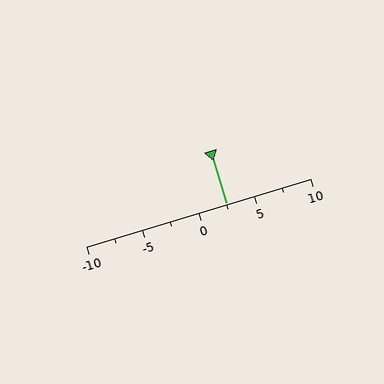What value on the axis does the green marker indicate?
The marker indicates approximately 2.5.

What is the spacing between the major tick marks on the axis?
The major ticks are spaced 5 apart.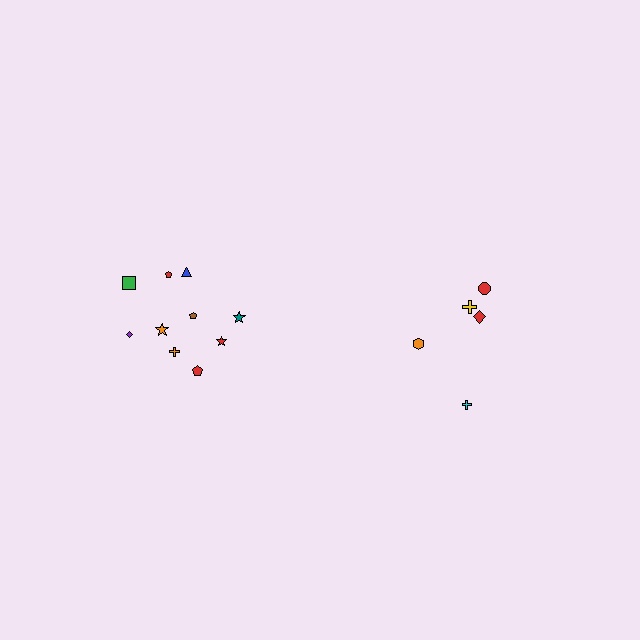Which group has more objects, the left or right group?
The left group.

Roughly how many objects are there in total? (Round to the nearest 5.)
Roughly 15 objects in total.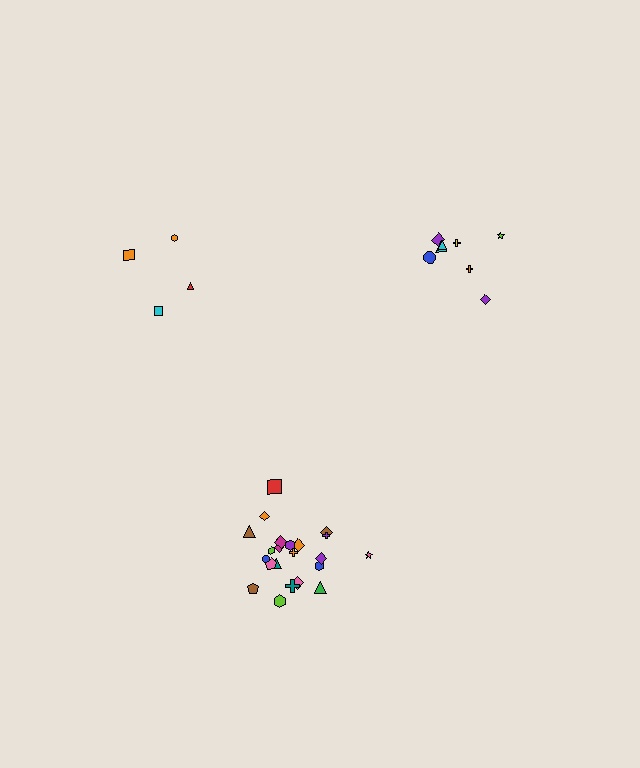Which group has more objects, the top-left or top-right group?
The top-right group.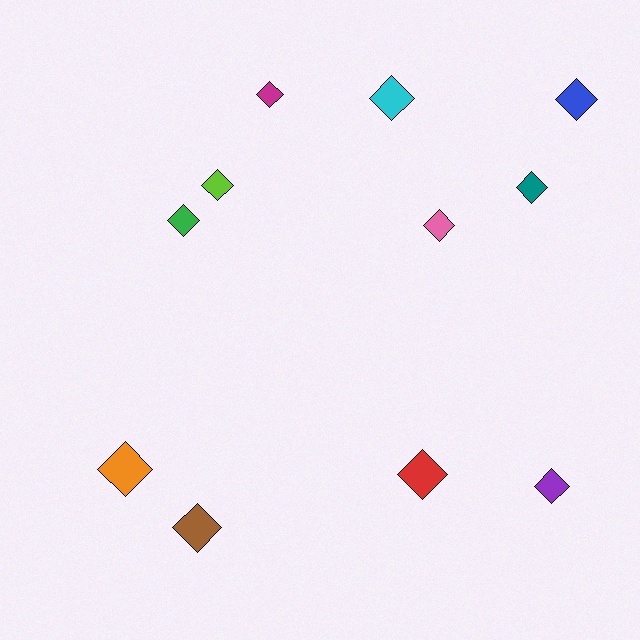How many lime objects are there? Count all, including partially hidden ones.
There is 1 lime object.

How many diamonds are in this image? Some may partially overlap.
There are 11 diamonds.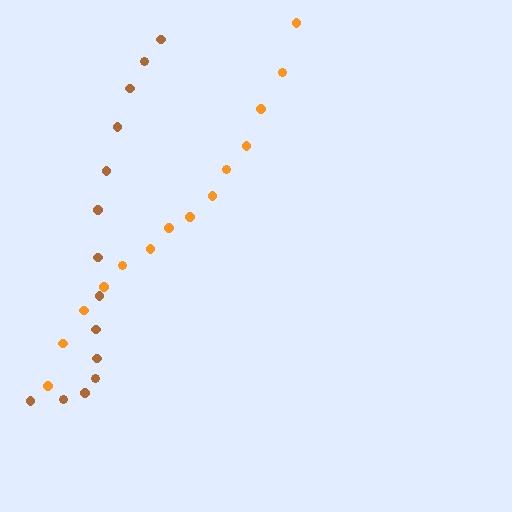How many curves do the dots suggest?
There are 2 distinct paths.